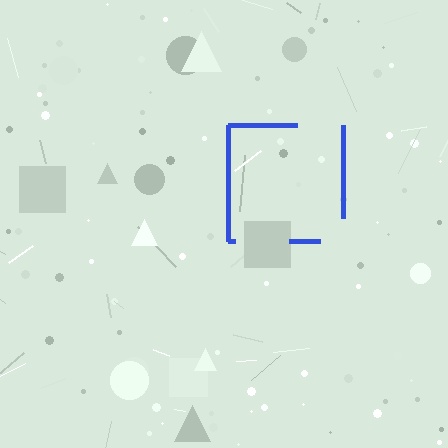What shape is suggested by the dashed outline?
The dashed outline suggests a square.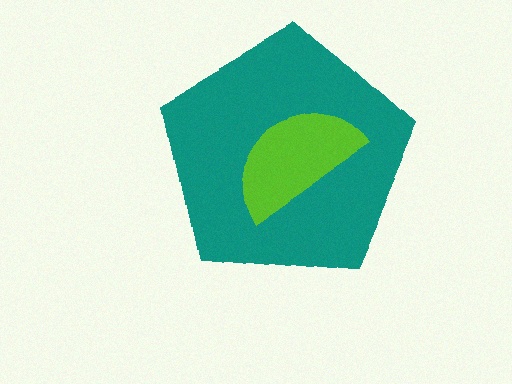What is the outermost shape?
The teal pentagon.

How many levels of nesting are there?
2.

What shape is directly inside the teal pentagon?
The lime semicircle.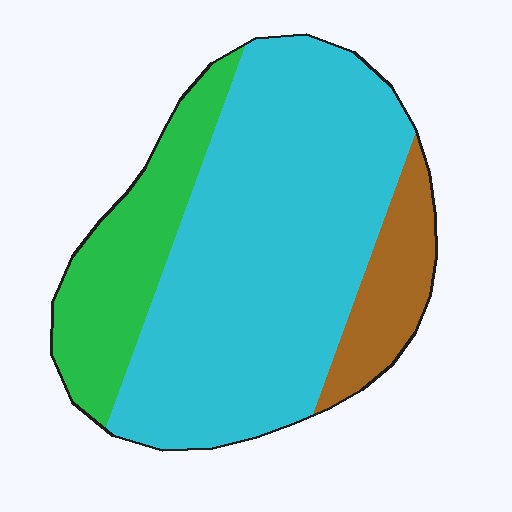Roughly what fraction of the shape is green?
Green takes up less than a quarter of the shape.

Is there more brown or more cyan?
Cyan.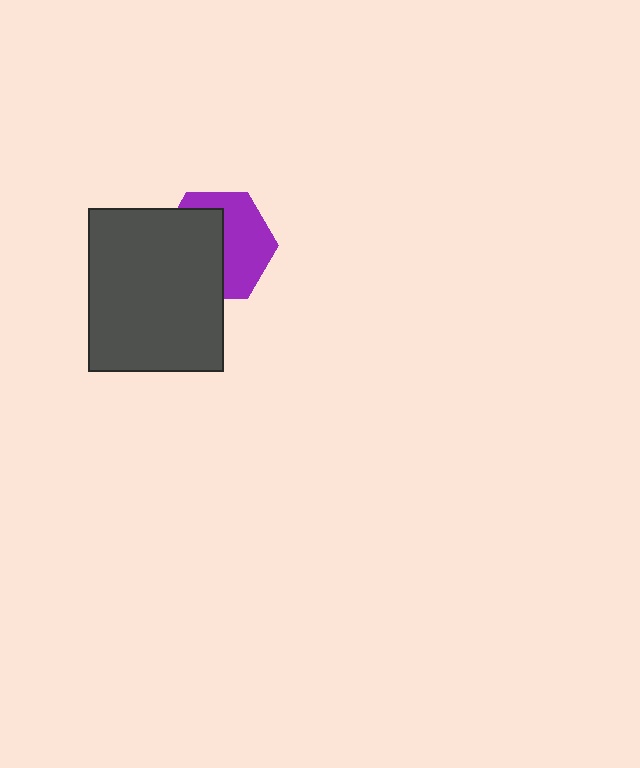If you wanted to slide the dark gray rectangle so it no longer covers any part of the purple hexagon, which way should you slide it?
Slide it left — that is the most direct way to separate the two shapes.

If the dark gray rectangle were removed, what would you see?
You would see the complete purple hexagon.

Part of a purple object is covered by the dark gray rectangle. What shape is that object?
It is a hexagon.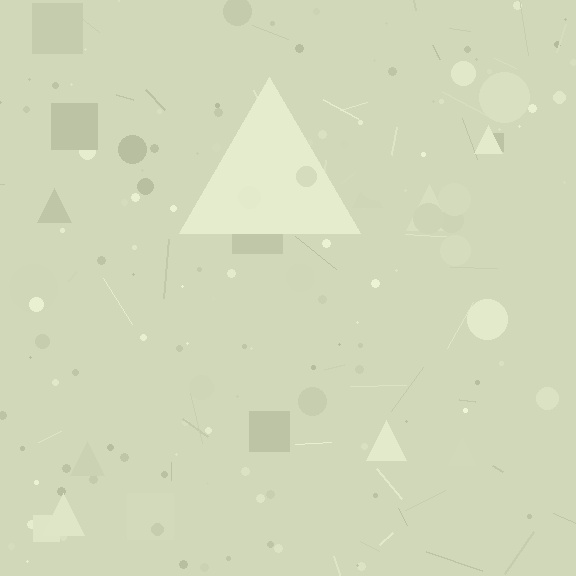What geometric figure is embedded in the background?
A triangle is embedded in the background.